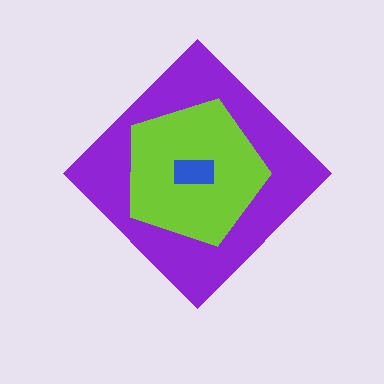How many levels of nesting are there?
3.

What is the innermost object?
The blue rectangle.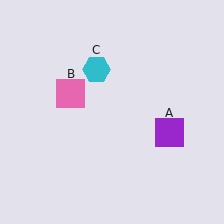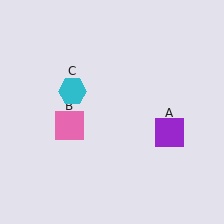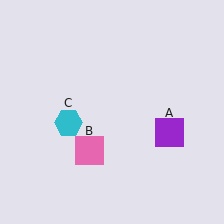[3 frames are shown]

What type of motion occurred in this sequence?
The pink square (object B), cyan hexagon (object C) rotated counterclockwise around the center of the scene.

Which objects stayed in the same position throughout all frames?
Purple square (object A) remained stationary.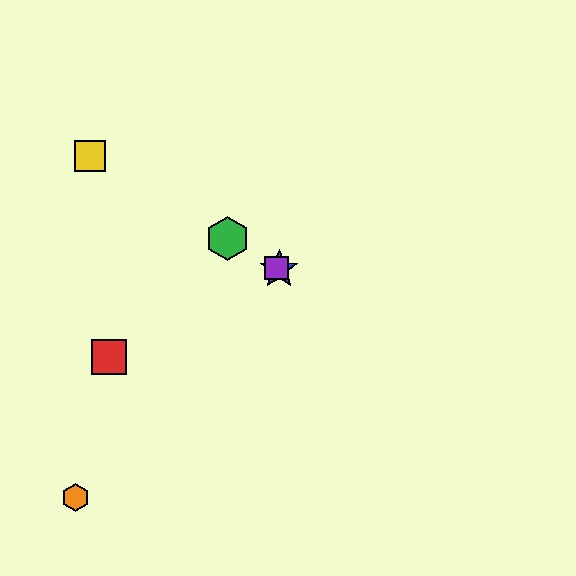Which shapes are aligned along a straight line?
The blue star, the green hexagon, the yellow square, the purple square are aligned along a straight line.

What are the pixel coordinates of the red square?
The red square is at (109, 357).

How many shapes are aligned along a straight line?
4 shapes (the blue star, the green hexagon, the yellow square, the purple square) are aligned along a straight line.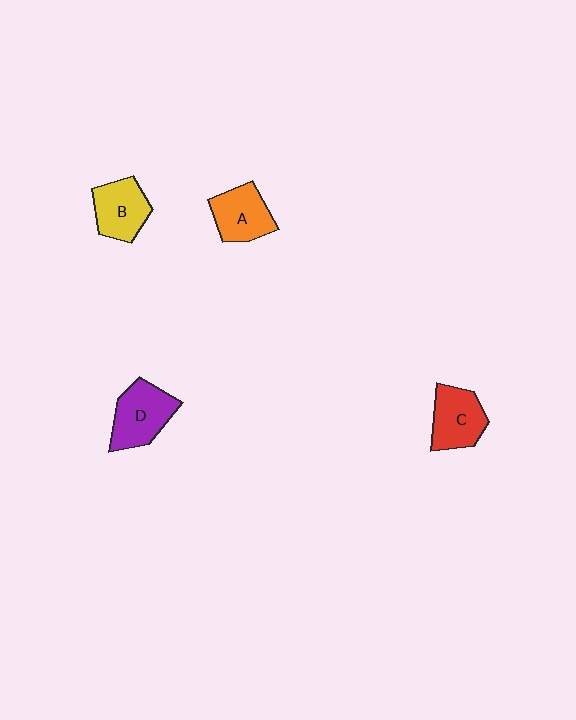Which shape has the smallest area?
Shape B (yellow).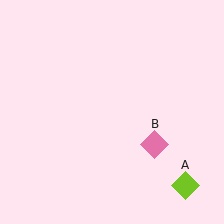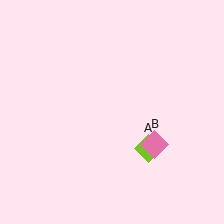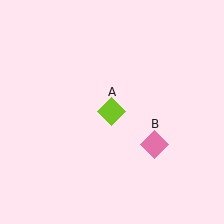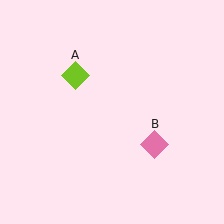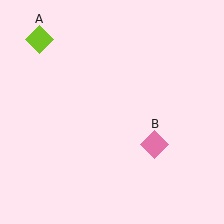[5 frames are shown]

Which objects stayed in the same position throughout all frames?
Pink diamond (object B) remained stationary.